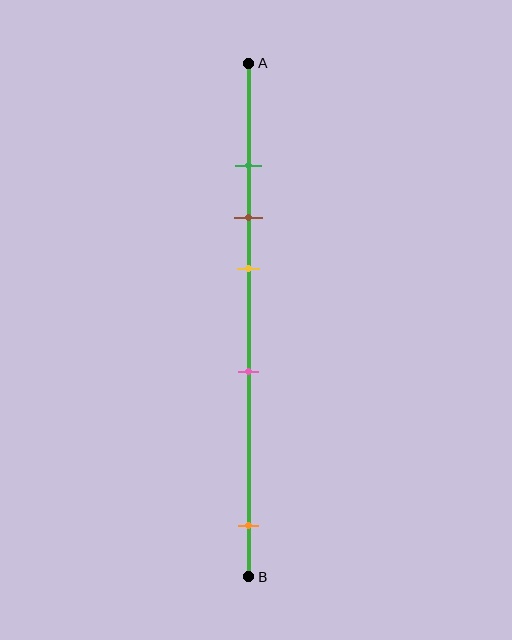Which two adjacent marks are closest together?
The green and brown marks are the closest adjacent pair.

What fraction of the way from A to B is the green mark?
The green mark is approximately 20% (0.2) of the way from A to B.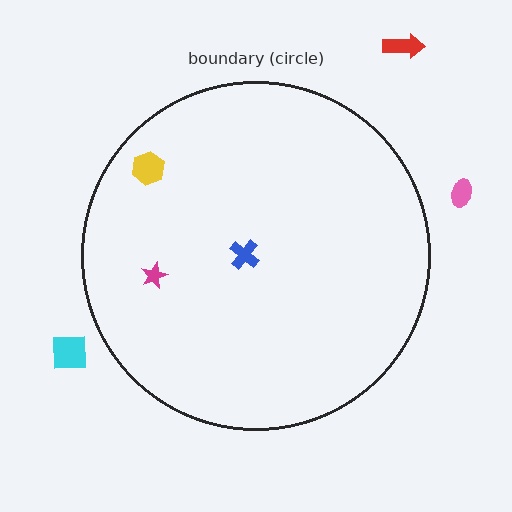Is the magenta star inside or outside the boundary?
Inside.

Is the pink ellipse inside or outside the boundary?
Outside.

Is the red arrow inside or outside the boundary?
Outside.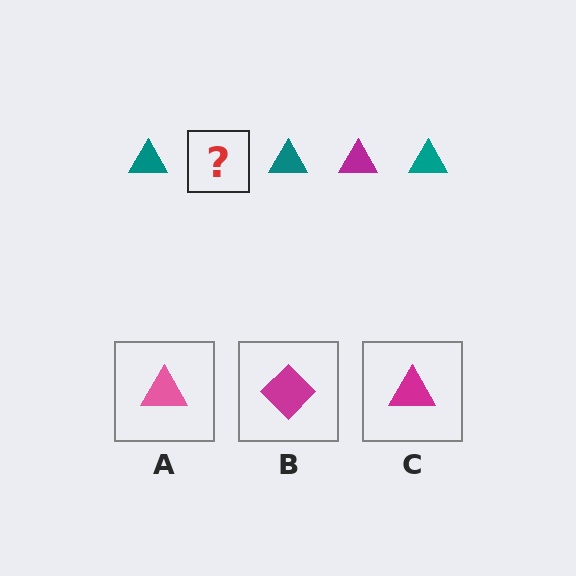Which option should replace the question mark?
Option C.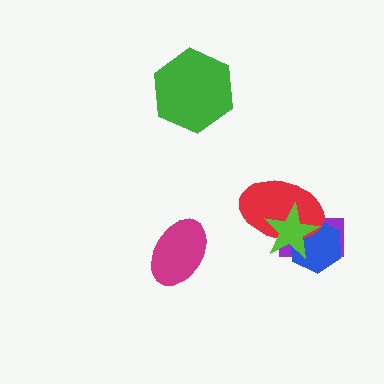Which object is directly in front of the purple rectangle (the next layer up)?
The blue hexagon is directly in front of the purple rectangle.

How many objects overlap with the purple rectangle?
3 objects overlap with the purple rectangle.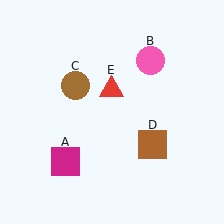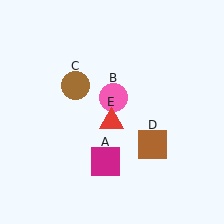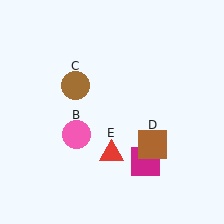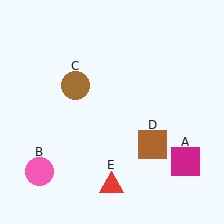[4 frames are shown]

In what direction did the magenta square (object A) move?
The magenta square (object A) moved right.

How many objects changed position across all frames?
3 objects changed position: magenta square (object A), pink circle (object B), red triangle (object E).